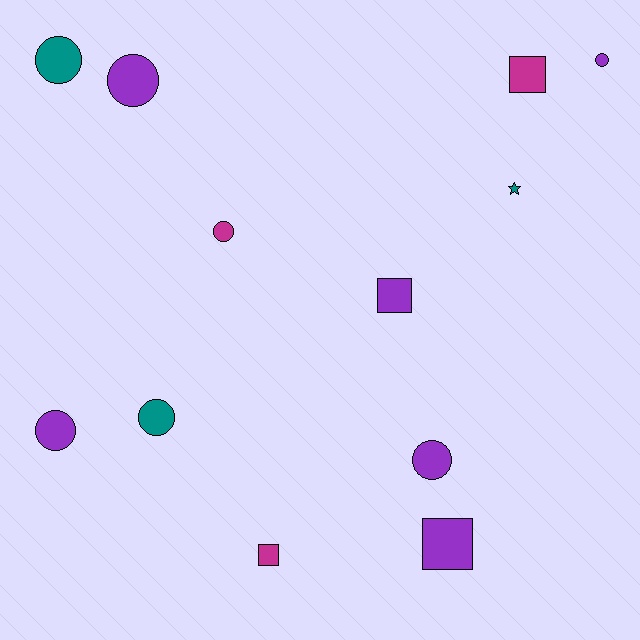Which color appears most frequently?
Purple, with 6 objects.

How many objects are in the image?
There are 12 objects.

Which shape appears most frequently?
Circle, with 7 objects.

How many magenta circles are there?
There is 1 magenta circle.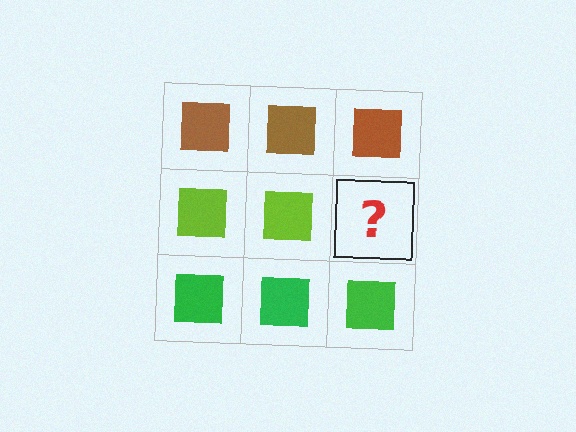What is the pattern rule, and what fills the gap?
The rule is that each row has a consistent color. The gap should be filled with a lime square.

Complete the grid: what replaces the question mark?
The question mark should be replaced with a lime square.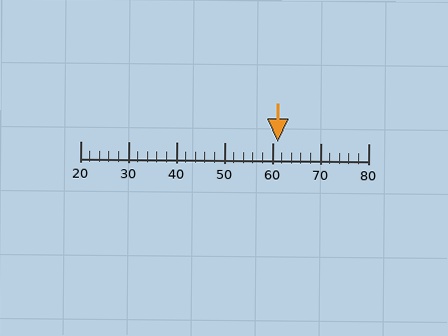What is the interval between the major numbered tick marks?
The major tick marks are spaced 10 units apart.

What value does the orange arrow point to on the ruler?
The orange arrow points to approximately 61.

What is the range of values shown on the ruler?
The ruler shows values from 20 to 80.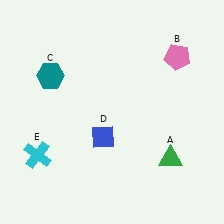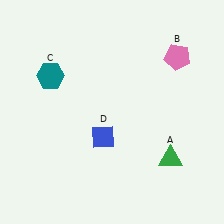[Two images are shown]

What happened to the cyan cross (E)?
The cyan cross (E) was removed in Image 2. It was in the bottom-left area of Image 1.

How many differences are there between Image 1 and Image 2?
There is 1 difference between the two images.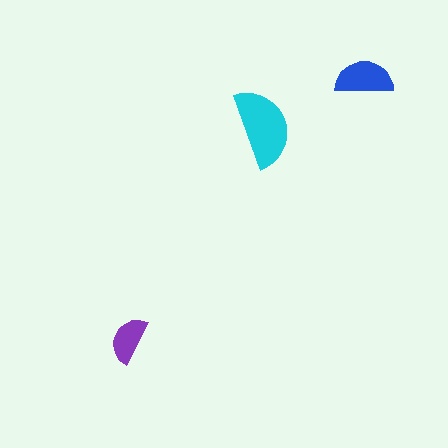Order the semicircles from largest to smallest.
the cyan one, the blue one, the purple one.